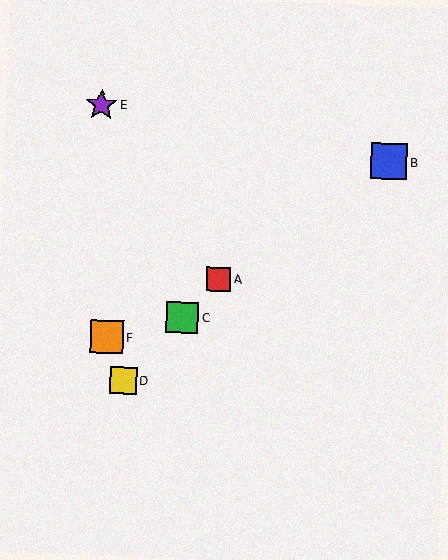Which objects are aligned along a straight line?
Objects A, C, D are aligned along a straight line.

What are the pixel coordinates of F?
Object F is at (107, 337).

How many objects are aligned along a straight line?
3 objects (A, C, D) are aligned along a straight line.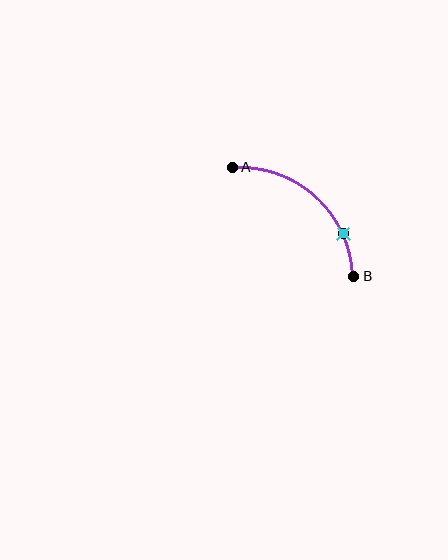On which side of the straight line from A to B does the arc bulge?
The arc bulges above and to the right of the straight line connecting A and B.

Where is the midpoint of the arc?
The arc midpoint is the point on the curve farthest from the straight line joining A and B. It sits above and to the right of that line.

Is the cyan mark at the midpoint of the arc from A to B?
No. The cyan mark lies on the arc but is closer to endpoint B. The arc midpoint would be at the point on the curve equidistant along the arc from both A and B.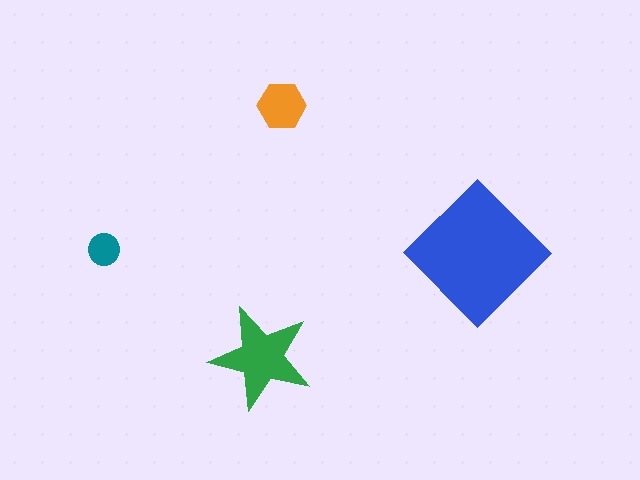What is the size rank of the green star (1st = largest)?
2nd.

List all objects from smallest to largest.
The teal circle, the orange hexagon, the green star, the blue diamond.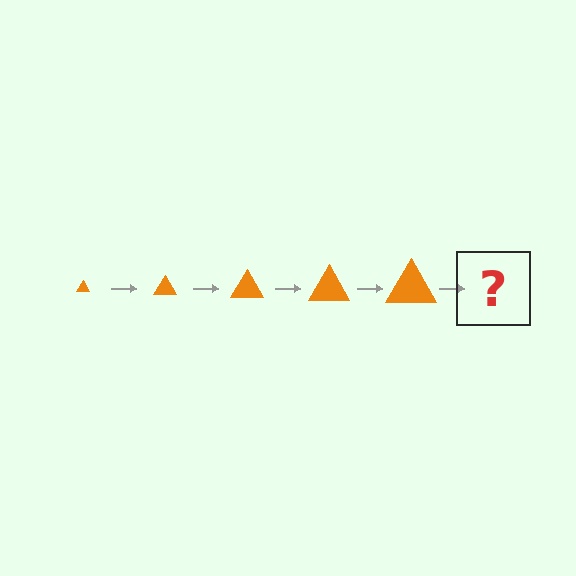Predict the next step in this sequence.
The next step is an orange triangle, larger than the previous one.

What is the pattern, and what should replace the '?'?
The pattern is that the triangle gets progressively larger each step. The '?' should be an orange triangle, larger than the previous one.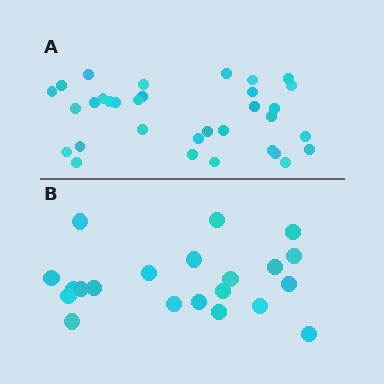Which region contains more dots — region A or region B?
Region A (the top region) has more dots.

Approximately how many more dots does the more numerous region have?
Region A has roughly 12 or so more dots than region B.